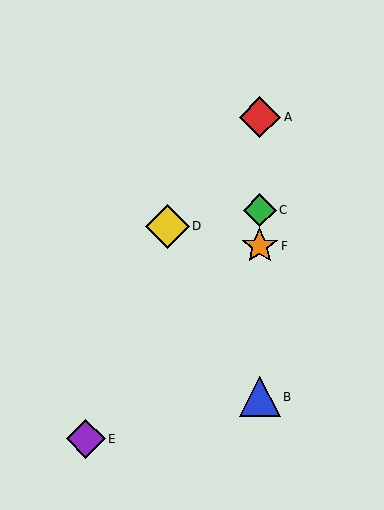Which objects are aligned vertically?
Objects A, B, C, F are aligned vertically.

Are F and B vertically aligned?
Yes, both are at x≈260.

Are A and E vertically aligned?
No, A is at x≈260 and E is at x≈86.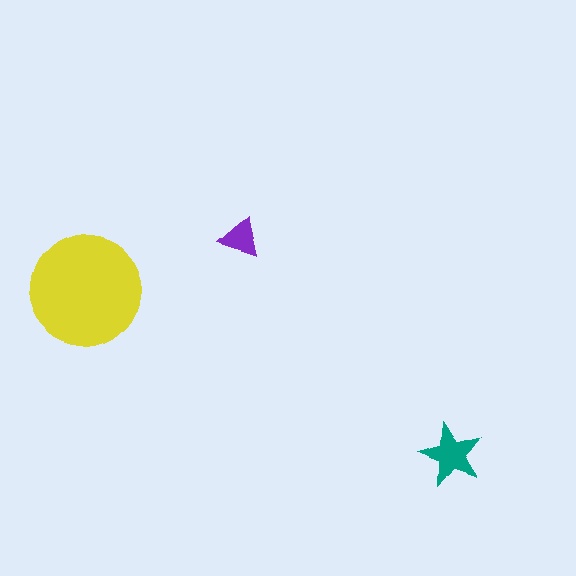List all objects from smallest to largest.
The purple triangle, the teal star, the yellow circle.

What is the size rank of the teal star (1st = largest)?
2nd.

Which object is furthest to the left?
The yellow circle is leftmost.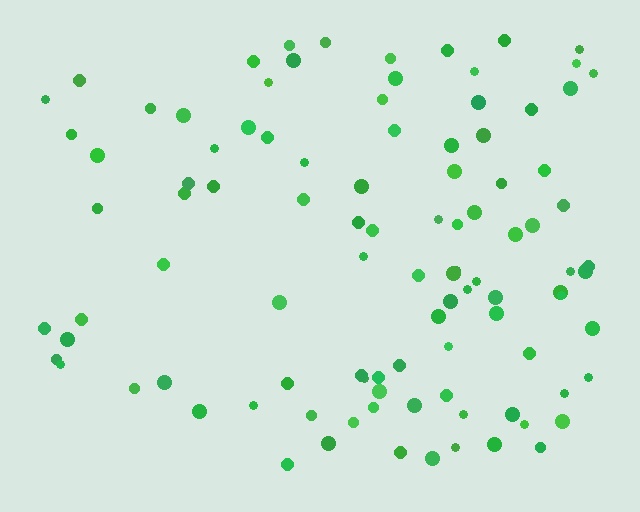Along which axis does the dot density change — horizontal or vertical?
Horizontal.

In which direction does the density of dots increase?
From left to right, with the right side densest.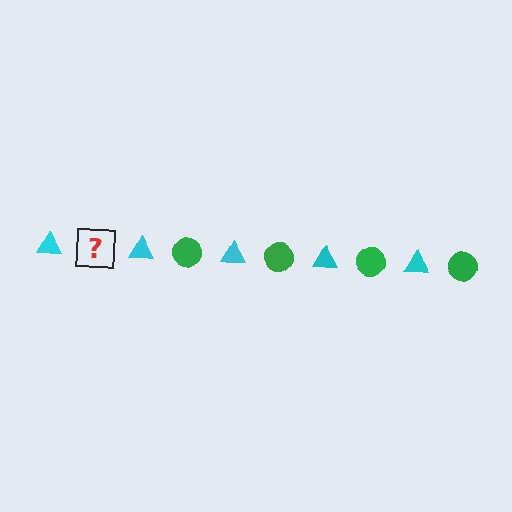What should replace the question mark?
The question mark should be replaced with a green circle.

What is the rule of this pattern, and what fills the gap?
The rule is that the pattern alternates between cyan triangle and green circle. The gap should be filled with a green circle.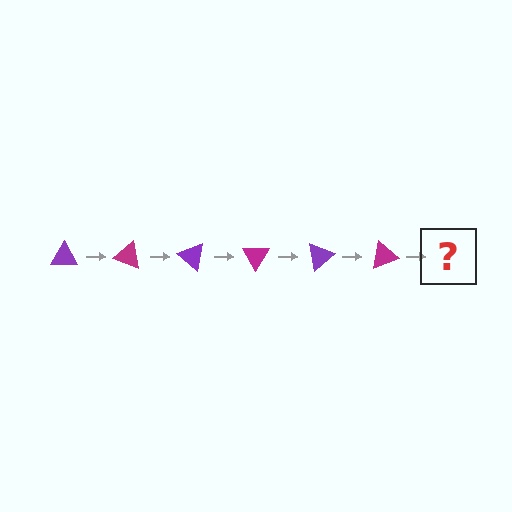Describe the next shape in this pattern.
It should be a purple triangle, rotated 120 degrees from the start.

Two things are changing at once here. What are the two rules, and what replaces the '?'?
The two rules are that it rotates 20 degrees each step and the color cycles through purple and magenta. The '?' should be a purple triangle, rotated 120 degrees from the start.